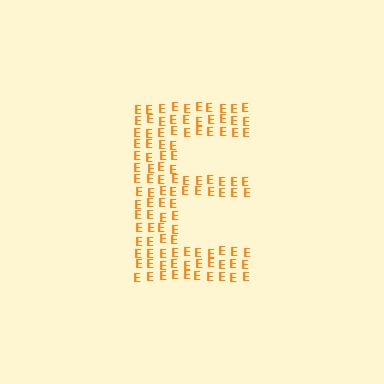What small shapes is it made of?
It is made of small letter E's.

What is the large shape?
The large shape is the letter E.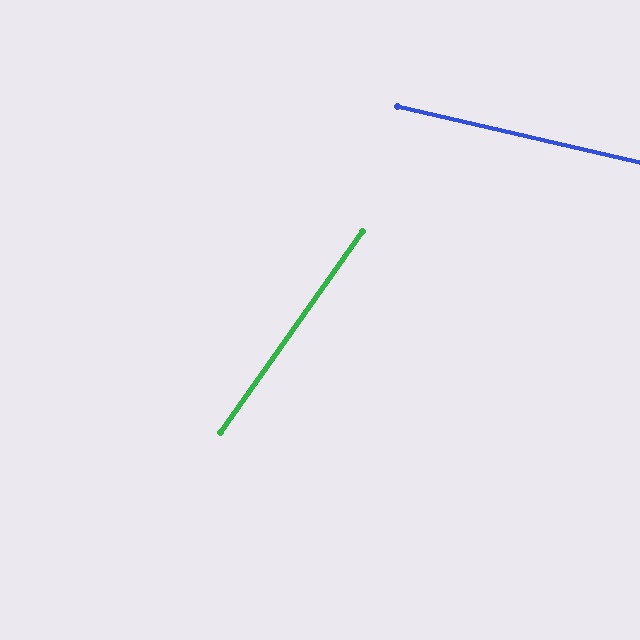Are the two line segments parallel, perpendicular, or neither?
Neither parallel nor perpendicular — they differ by about 68°.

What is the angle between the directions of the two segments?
Approximately 68 degrees.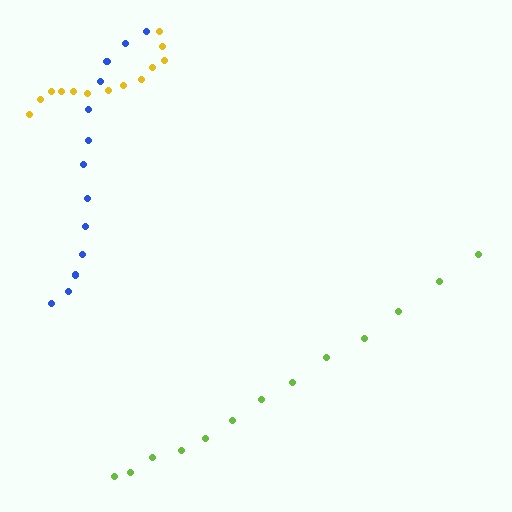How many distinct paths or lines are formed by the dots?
There are 3 distinct paths.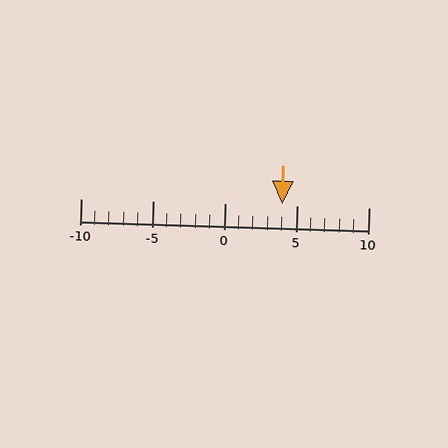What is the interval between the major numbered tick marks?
The major tick marks are spaced 5 units apart.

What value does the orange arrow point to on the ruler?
The orange arrow points to approximately 4.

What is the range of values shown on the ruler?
The ruler shows values from -10 to 10.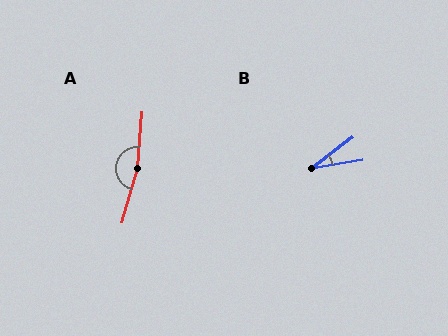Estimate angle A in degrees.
Approximately 169 degrees.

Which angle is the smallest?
B, at approximately 28 degrees.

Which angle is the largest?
A, at approximately 169 degrees.